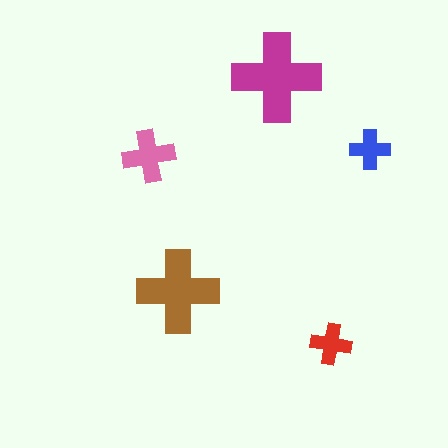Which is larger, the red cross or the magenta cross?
The magenta one.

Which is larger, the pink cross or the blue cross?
The pink one.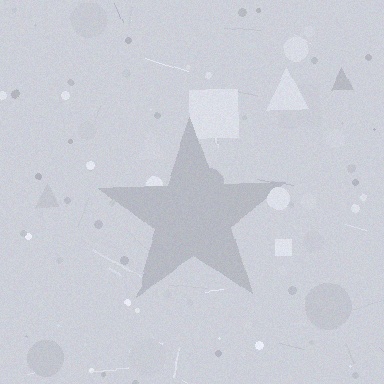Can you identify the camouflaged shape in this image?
The camouflaged shape is a star.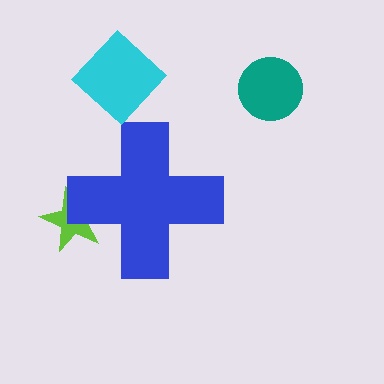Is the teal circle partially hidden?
No, the teal circle is fully visible.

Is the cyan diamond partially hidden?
No, the cyan diamond is fully visible.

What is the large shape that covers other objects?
A blue cross.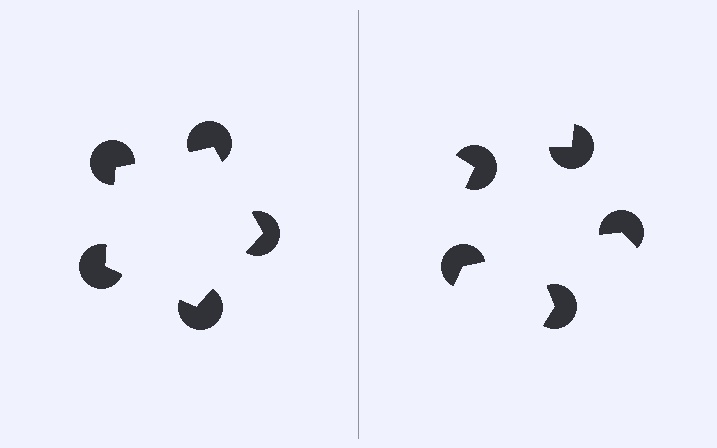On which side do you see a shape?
An illusory pentagon appears on the left side. On the right side the wedge cuts are rotated, so no coherent shape forms.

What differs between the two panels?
The pac-man discs are positioned identically on both sides; only the wedge orientations differ. On the left they align to a pentagon; on the right they are misaligned.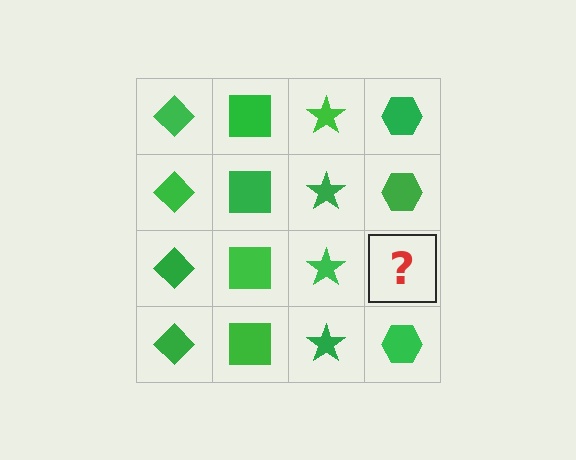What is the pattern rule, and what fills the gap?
The rule is that each column has a consistent shape. The gap should be filled with a green hexagon.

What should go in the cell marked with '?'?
The missing cell should contain a green hexagon.